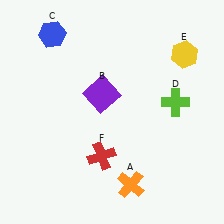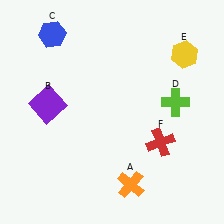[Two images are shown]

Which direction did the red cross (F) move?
The red cross (F) moved right.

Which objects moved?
The objects that moved are: the purple square (B), the red cross (F).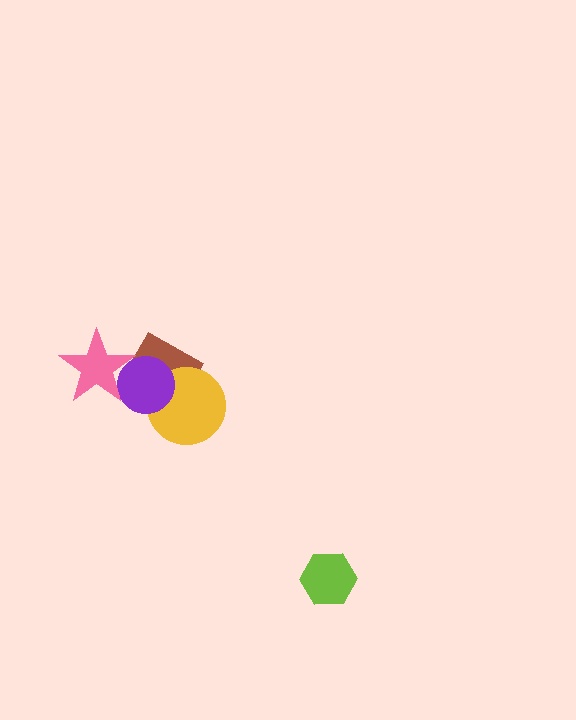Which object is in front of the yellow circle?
The purple circle is in front of the yellow circle.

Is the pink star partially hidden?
No, no other shape covers it.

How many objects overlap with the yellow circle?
2 objects overlap with the yellow circle.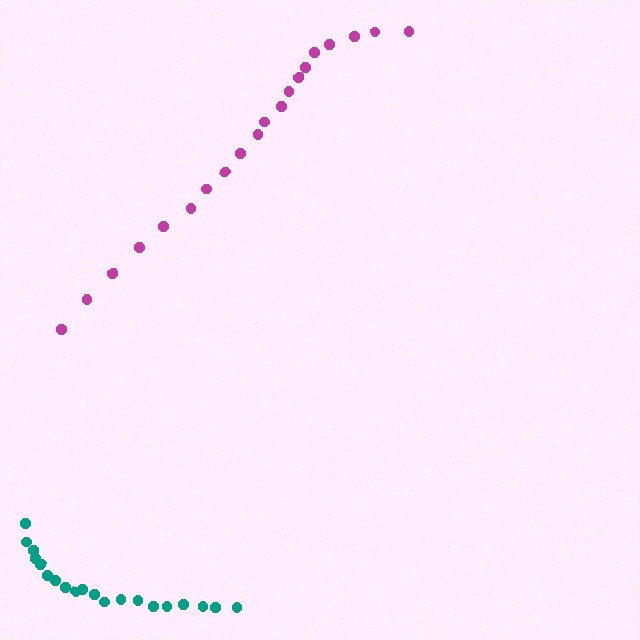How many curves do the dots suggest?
There are 2 distinct paths.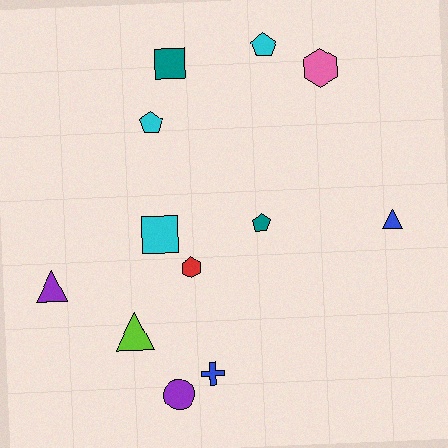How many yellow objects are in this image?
There are no yellow objects.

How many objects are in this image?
There are 12 objects.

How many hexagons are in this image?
There are 2 hexagons.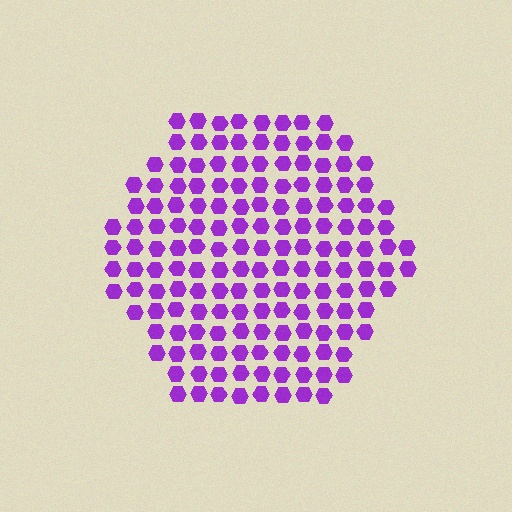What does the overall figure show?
The overall figure shows a hexagon.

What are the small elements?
The small elements are hexagons.